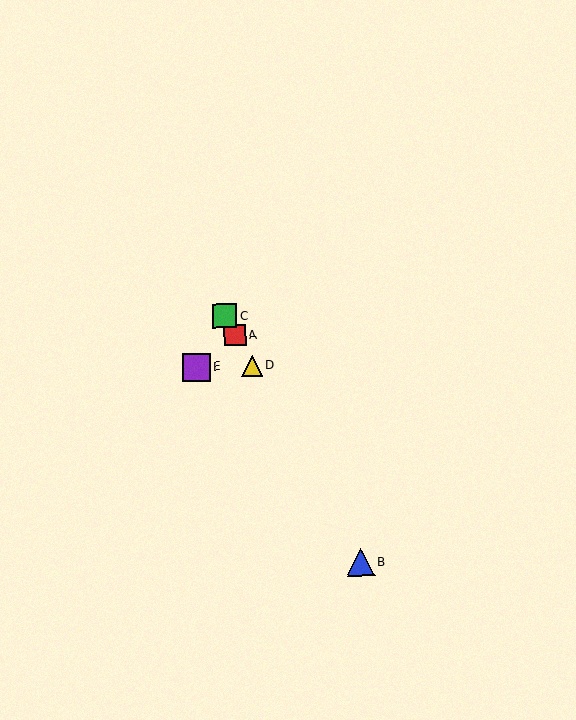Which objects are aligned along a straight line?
Objects A, B, C, D are aligned along a straight line.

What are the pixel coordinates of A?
Object A is at (235, 335).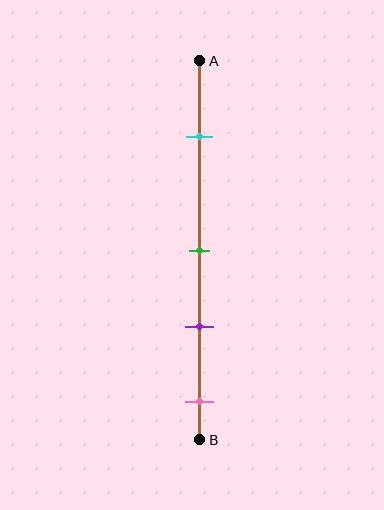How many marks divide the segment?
There are 4 marks dividing the segment.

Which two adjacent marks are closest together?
The green and purple marks are the closest adjacent pair.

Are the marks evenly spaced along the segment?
No, the marks are not evenly spaced.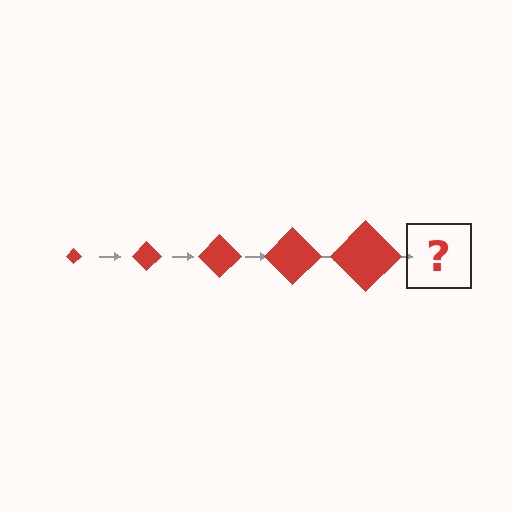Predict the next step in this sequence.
The next step is a red diamond, larger than the previous one.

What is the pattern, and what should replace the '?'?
The pattern is that the diamond gets progressively larger each step. The '?' should be a red diamond, larger than the previous one.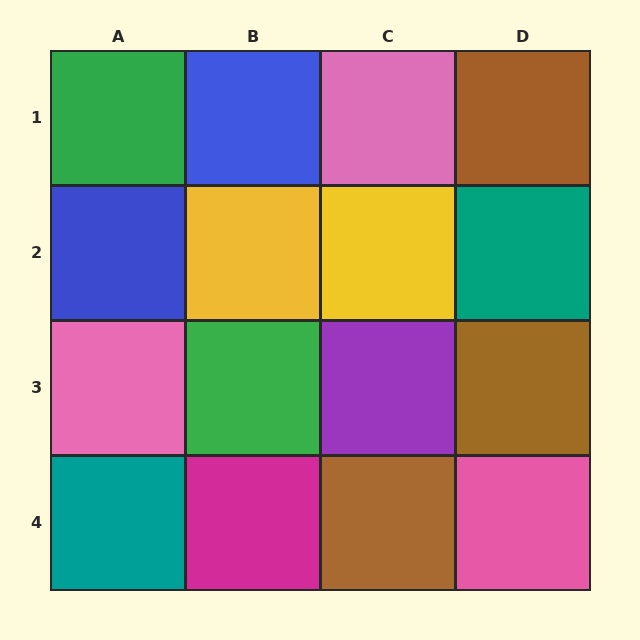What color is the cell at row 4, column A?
Teal.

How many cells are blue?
2 cells are blue.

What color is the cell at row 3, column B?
Green.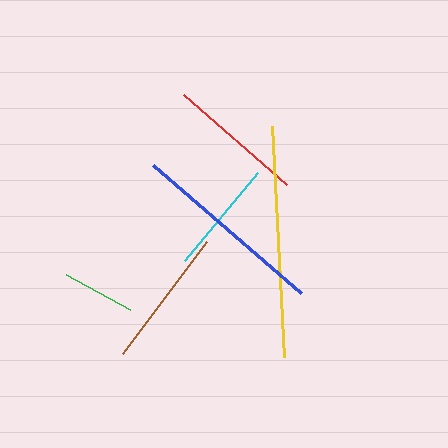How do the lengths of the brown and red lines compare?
The brown and red lines are approximately the same length.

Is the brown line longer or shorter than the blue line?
The blue line is longer than the brown line.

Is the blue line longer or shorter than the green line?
The blue line is longer than the green line.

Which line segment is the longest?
The yellow line is the longest at approximately 231 pixels.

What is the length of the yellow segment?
The yellow segment is approximately 231 pixels long.